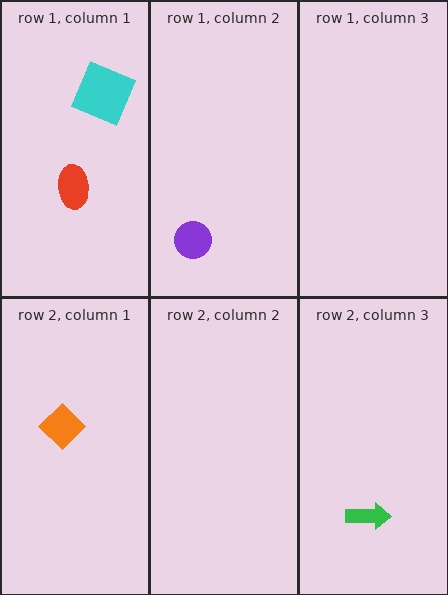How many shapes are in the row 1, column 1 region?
2.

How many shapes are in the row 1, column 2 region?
1.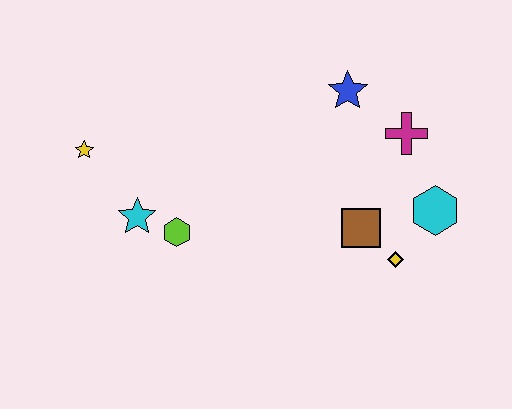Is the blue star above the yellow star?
Yes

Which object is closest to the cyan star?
The lime hexagon is closest to the cyan star.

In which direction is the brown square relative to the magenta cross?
The brown square is below the magenta cross.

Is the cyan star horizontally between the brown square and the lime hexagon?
No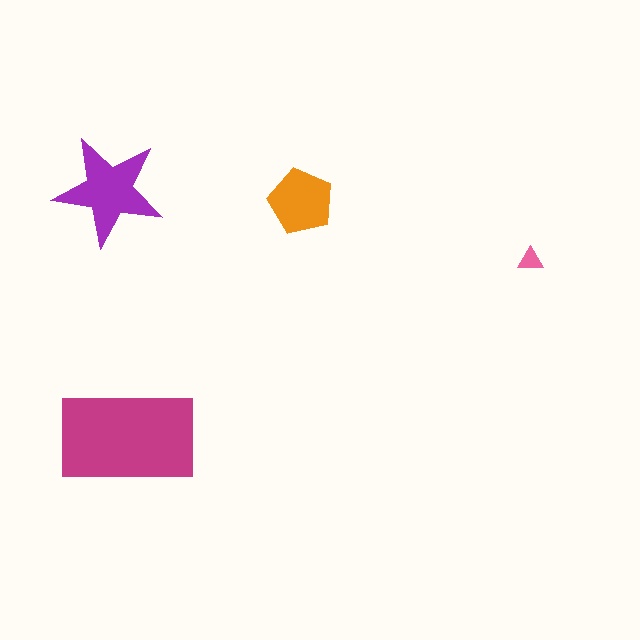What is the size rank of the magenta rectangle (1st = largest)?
1st.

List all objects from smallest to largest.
The pink triangle, the orange pentagon, the purple star, the magenta rectangle.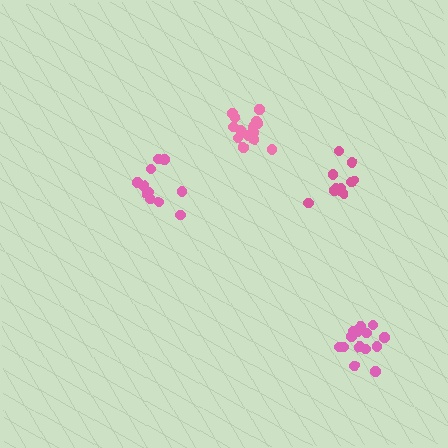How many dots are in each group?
Group 1: 10 dots, Group 2: 15 dots, Group 3: 14 dots, Group 4: 11 dots (50 total).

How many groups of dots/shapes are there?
There are 4 groups.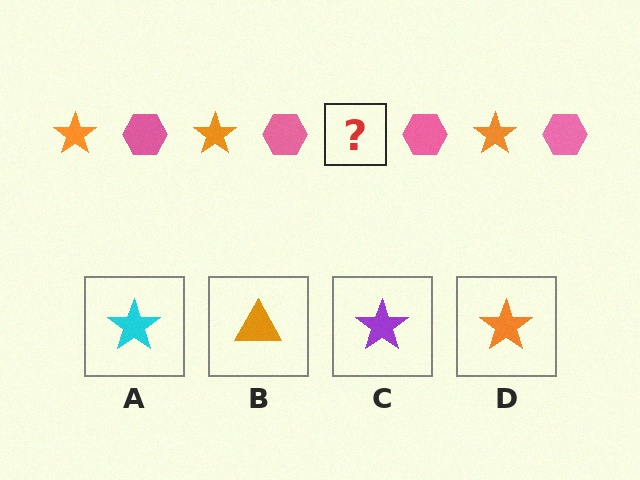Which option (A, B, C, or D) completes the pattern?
D.